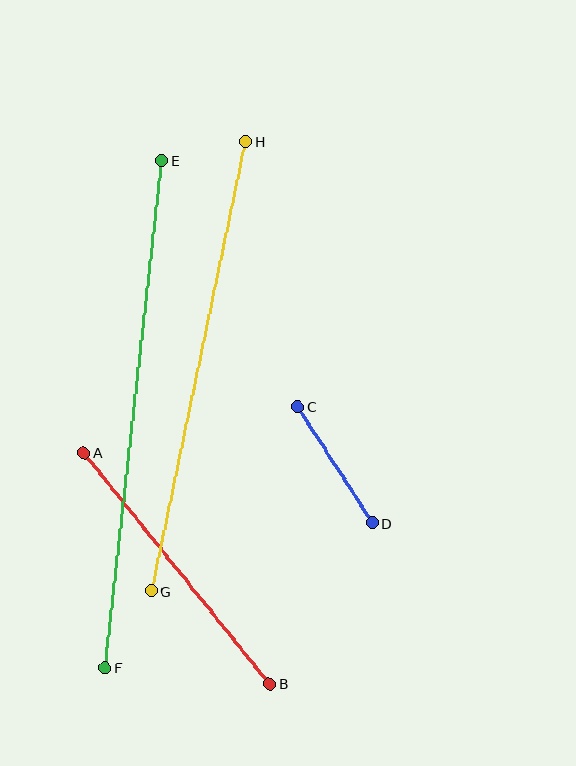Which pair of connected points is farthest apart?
Points E and F are farthest apart.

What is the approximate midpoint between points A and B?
The midpoint is at approximately (177, 568) pixels.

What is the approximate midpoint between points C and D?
The midpoint is at approximately (335, 465) pixels.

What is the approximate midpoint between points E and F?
The midpoint is at approximately (133, 414) pixels.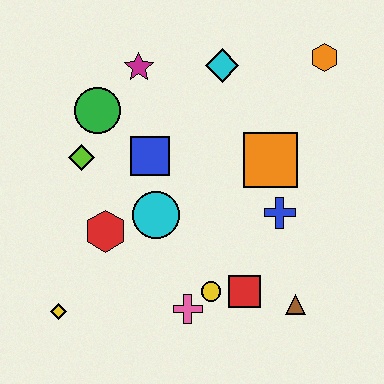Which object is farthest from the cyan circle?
The orange hexagon is farthest from the cyan circle.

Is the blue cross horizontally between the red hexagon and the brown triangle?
Yes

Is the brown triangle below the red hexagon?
Yes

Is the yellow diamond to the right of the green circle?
No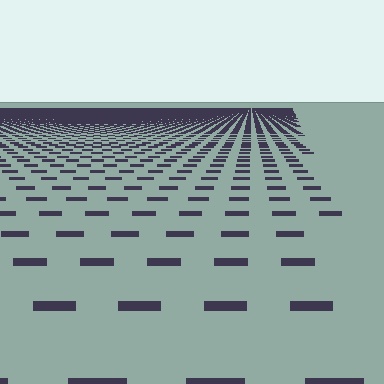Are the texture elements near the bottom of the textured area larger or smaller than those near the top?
Larger. Near the bottom, elements are closer to the viewer and appear at a bigger on-screen size.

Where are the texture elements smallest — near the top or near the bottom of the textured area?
Near the top.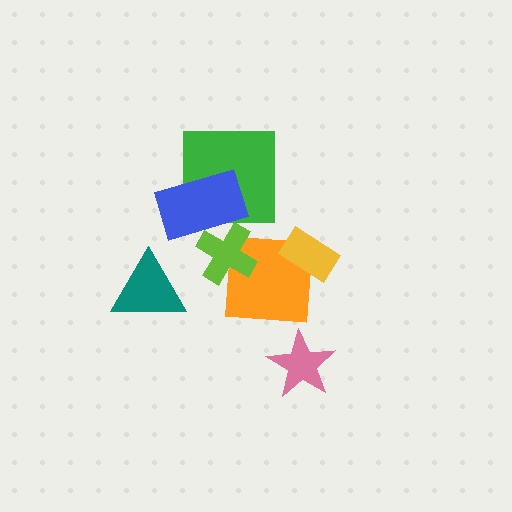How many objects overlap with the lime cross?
2 objects overlap with the lime cross.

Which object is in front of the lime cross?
The blue rectangle is in front of the lime cross.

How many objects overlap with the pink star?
0 objects overlap with the pink star.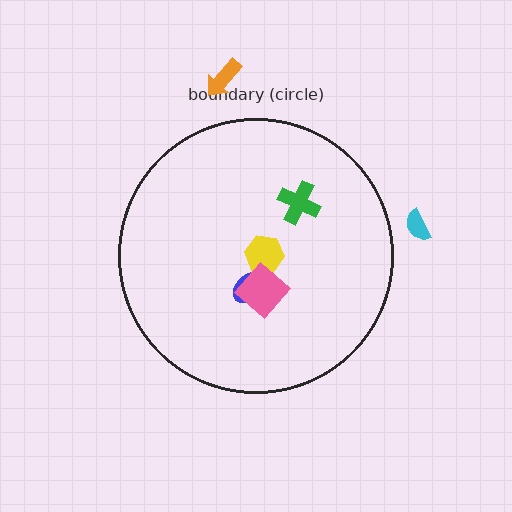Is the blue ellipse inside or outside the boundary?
Inside.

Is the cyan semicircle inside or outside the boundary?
Outside.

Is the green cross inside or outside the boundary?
Inside.